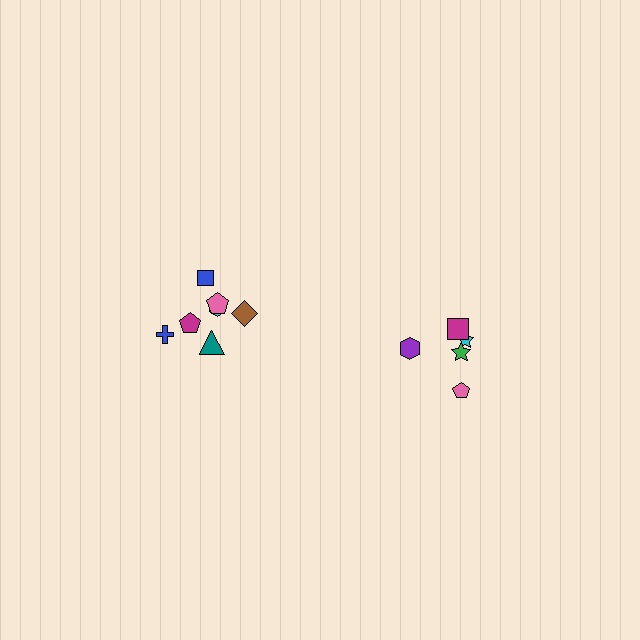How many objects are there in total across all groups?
There are 12 objects.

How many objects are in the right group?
There are 5 objects.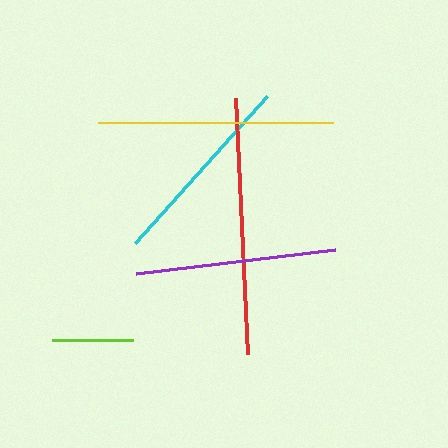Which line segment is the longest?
The red line is the longest at approximately 256 pixels.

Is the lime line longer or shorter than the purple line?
The purple line is longer than the lime line.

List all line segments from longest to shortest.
From longest to shortest: red, yellow, purple, cyan, lime.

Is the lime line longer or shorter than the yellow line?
The yellow line is longer than the lime line.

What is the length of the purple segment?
The purple segment is approximately 200 pixels long.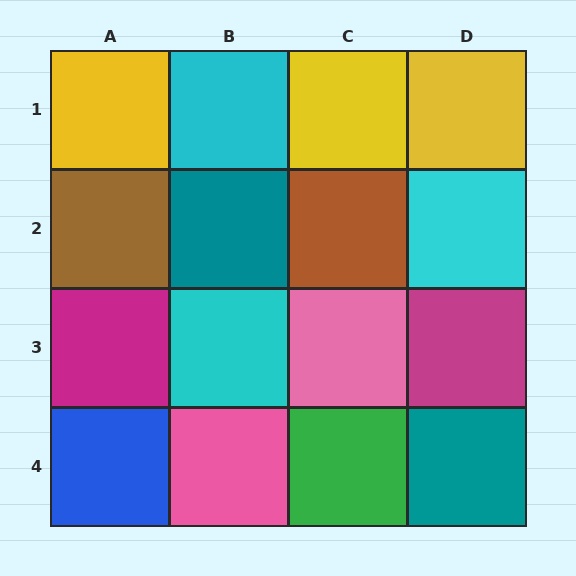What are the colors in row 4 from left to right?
Blue, pink, green, teal.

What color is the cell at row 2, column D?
Cyan.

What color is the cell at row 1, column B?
Cyan.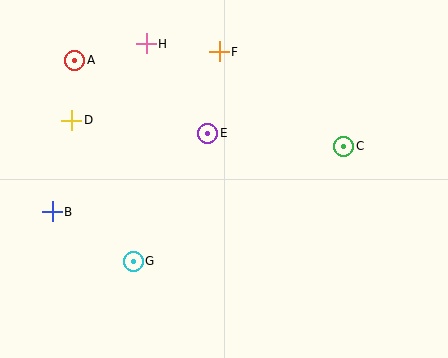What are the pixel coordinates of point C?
Point C is at (344, 146).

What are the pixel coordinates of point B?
Point B is at (52, 212).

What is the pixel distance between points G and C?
The distance between G and C is 240 pixels.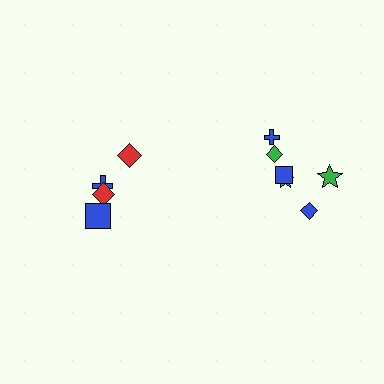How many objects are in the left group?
There are 4 objects.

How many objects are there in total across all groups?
There are 10 objects.